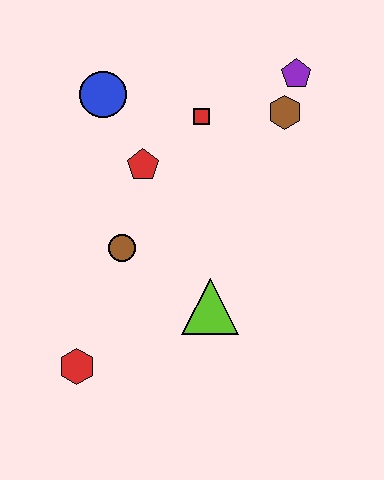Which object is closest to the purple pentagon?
The brown hexagon is closest to the purple pentagon.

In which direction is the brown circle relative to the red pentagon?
The brown circle is below the red pentagon.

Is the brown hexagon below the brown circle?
No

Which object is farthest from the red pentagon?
The red hexagon is farthest from the red pentagon.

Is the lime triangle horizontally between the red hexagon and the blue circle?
No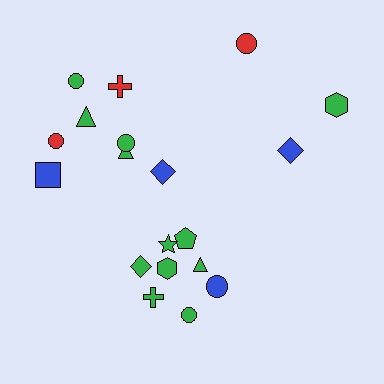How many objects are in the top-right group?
There are 3 objects.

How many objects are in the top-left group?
There are 8 objects.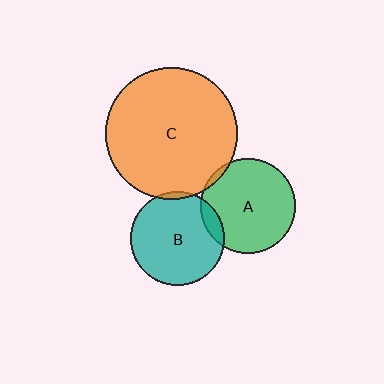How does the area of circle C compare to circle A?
Approximately 1.9 times.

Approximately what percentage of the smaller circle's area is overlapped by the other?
Approximately 5%.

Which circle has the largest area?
Circle C (orange).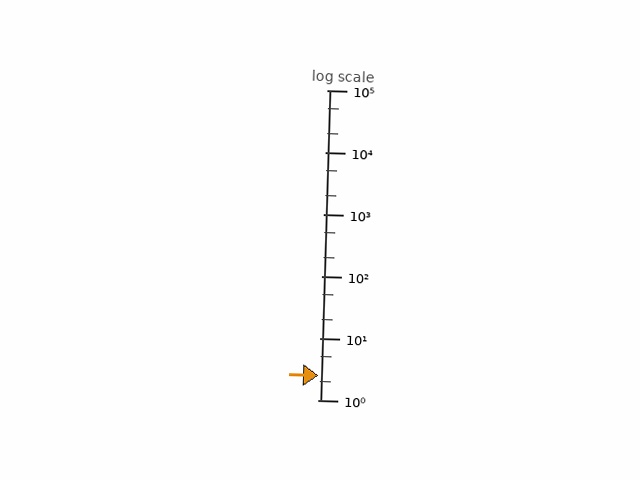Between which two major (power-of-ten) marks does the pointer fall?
The pointer is between 1 and 10.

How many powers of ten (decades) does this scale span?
The scale spans 5 decades, from 1 to 100000.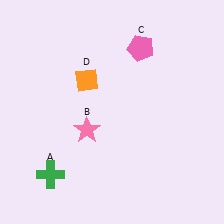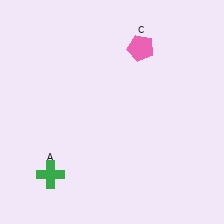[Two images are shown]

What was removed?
The pink star (B), the orange diamond (D) were removed in Image 2.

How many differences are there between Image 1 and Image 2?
There are 2 differences between the two images.